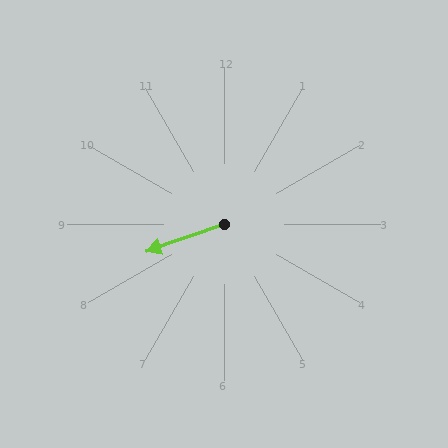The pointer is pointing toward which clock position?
Roughly 8 o'clock.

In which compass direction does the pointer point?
West.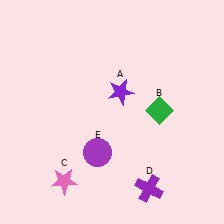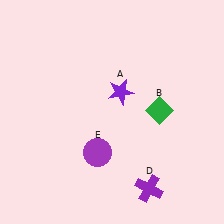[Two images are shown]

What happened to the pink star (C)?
The pink star (C) was removed in Image 2. It was in the bottom-left area of Image 1.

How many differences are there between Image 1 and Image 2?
There is 1 difference between the two images.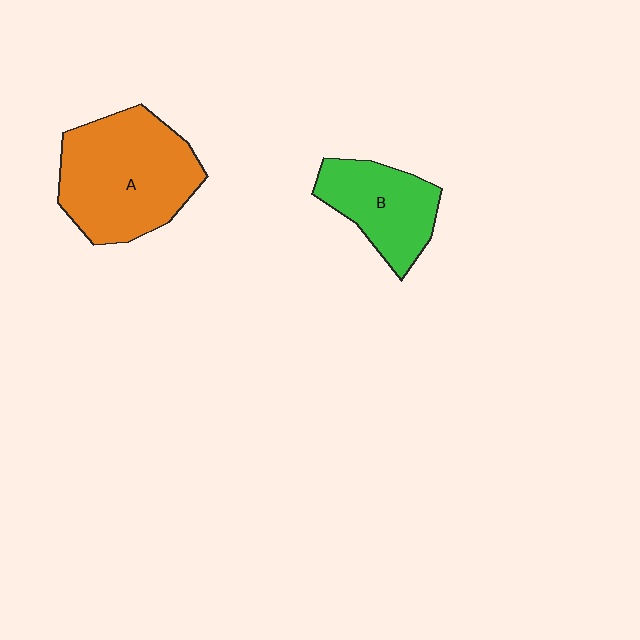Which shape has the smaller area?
Shape B (green).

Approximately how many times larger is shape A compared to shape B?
Approximately 1.7 times.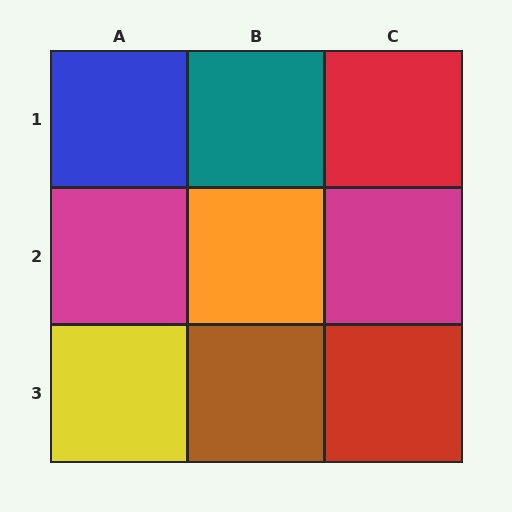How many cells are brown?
1 cell is brown.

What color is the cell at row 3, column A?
Yellow.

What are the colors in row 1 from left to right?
Blue, teal, red.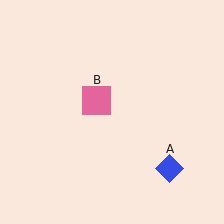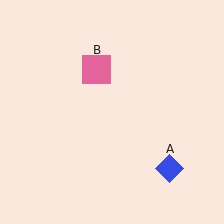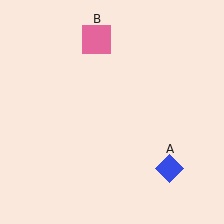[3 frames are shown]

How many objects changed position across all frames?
1 object changed position: pink square (object B).